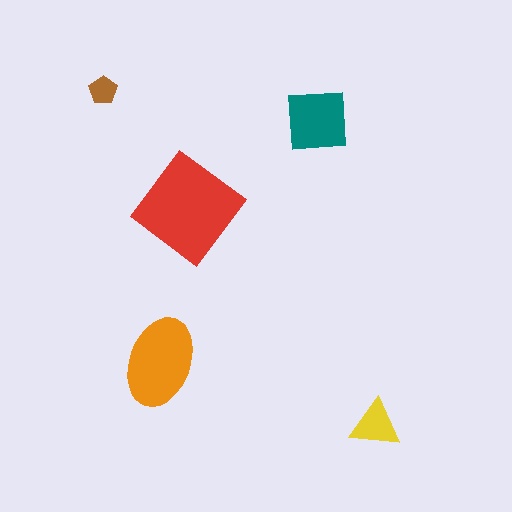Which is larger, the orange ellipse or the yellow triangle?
The orange ellipse.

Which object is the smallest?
The brown pentagon.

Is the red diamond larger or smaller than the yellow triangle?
Larger.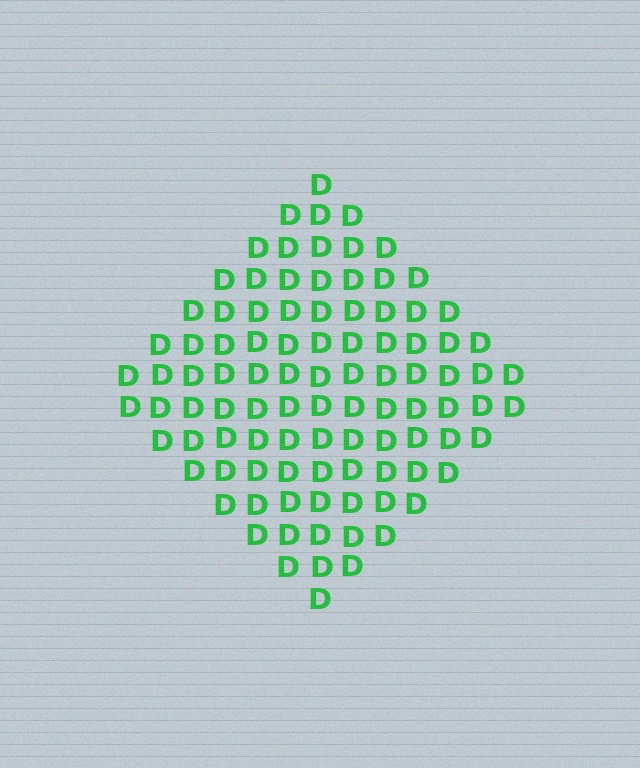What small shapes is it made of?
It is made of small letter D's.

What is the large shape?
The large shape is a diamond.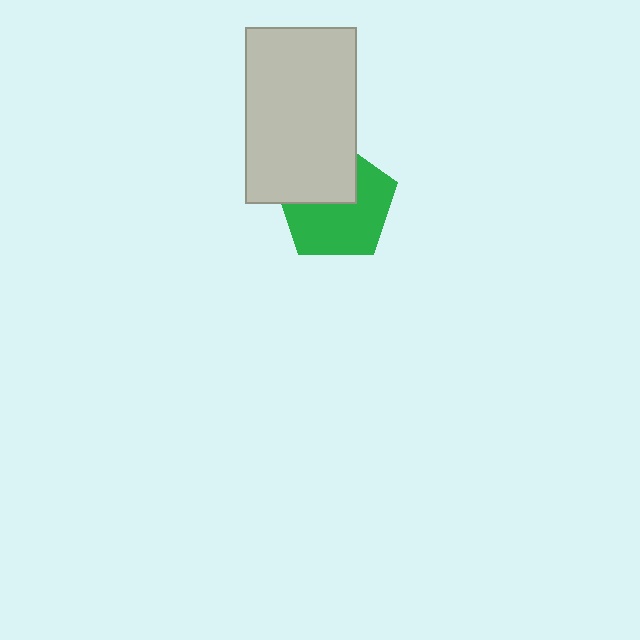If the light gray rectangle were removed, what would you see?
You would see the complete green pentagon.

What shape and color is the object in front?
The object in front is a light gray rectangle.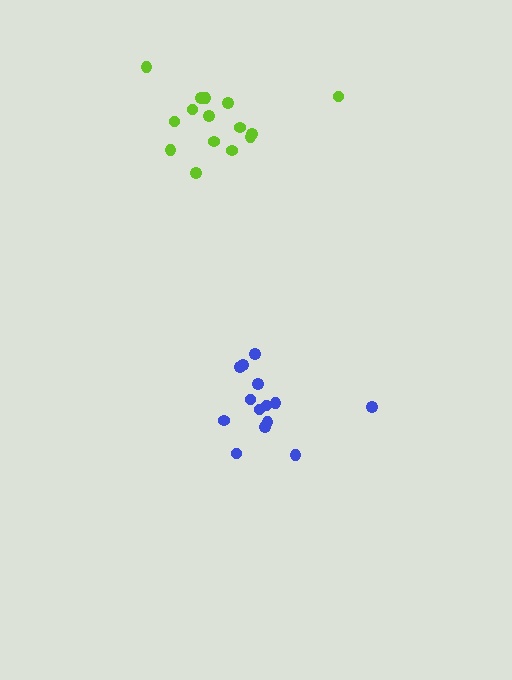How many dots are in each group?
Group 1: 14 dots, Group 2: 15 dots (29 total).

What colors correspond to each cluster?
The clusters are colored: blue, lime.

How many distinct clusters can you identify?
There are 2 distinct clusters.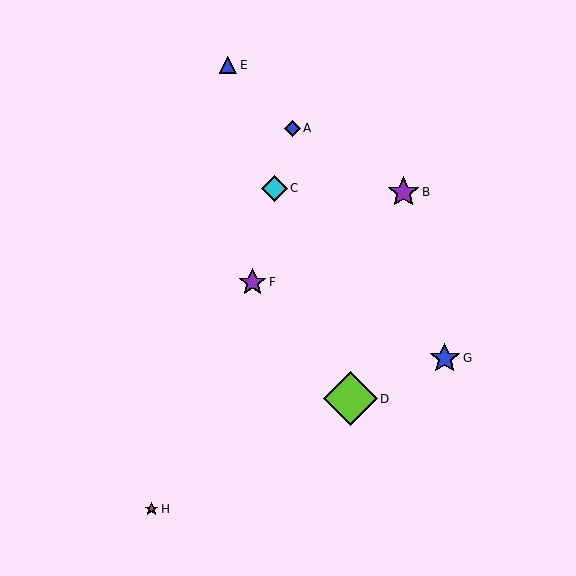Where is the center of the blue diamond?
The center of the blue diamond is at (293, 128).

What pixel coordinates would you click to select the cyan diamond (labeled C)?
Click at (274, 188) to select the cyan diamond C.